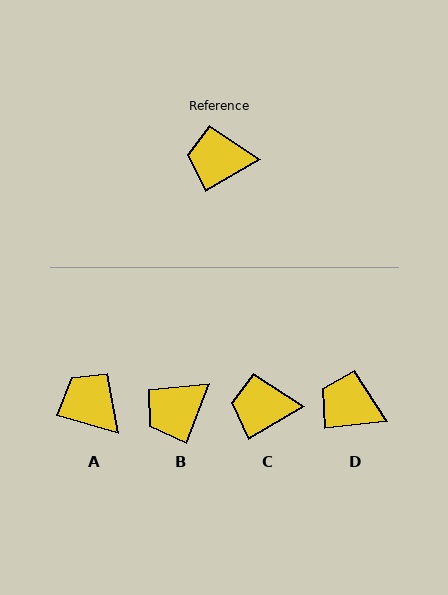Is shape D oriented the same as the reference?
No, it is off by about 23 degrees.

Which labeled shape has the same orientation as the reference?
C.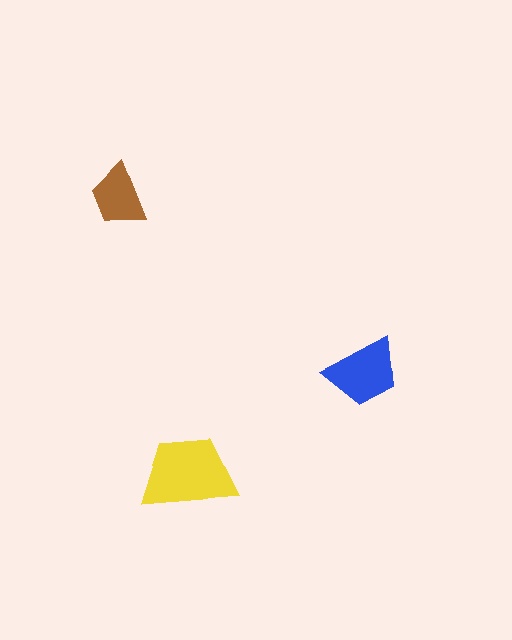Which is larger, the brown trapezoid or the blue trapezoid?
The blue one.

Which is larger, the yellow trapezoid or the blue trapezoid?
The yellow one.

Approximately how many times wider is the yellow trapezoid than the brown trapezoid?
About 1.5 times wider.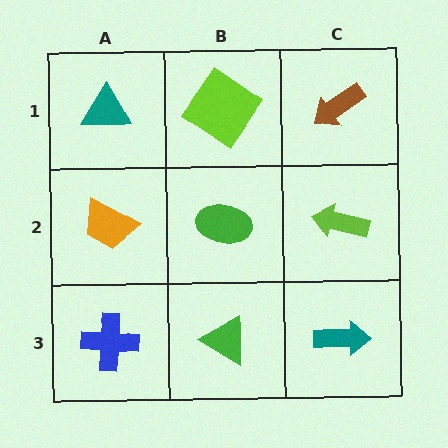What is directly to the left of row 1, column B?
A teal triangle.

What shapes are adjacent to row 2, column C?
A brown arrow (row 1, column C), a teal arrow (row 3, column C), a green ellipse (row 2, column B).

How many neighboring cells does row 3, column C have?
2.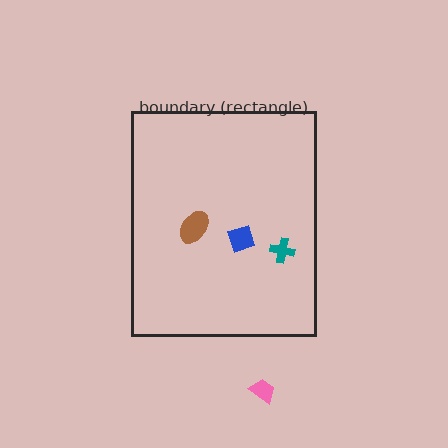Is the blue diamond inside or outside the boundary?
Inside.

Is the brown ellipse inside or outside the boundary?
Inside.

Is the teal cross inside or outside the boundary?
Inside.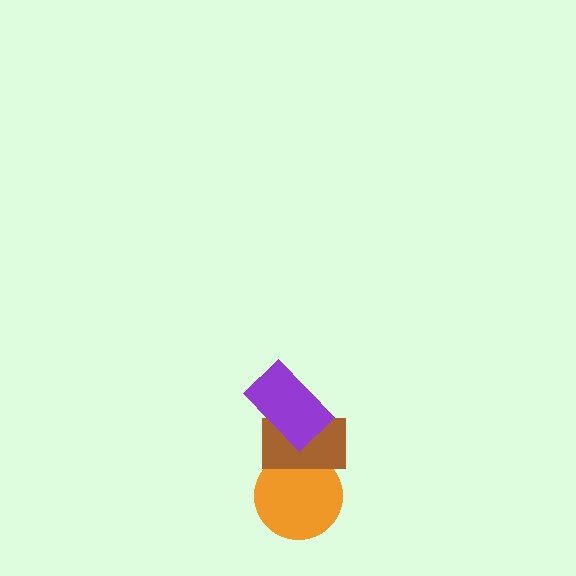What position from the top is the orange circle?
The orange circle is 3rd from the top.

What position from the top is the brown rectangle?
The brown rectangle is 2nd from the top.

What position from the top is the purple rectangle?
The purple rectangle is 1st from the top.